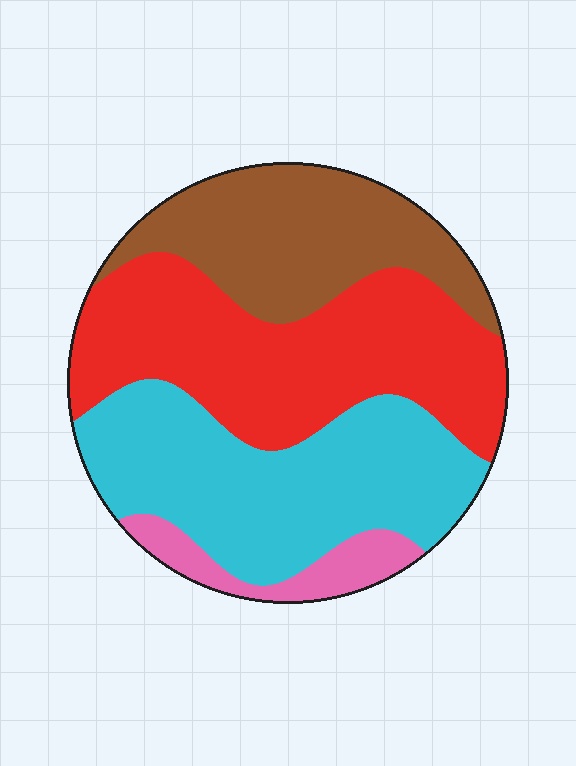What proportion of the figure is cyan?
Cyan takes up about one third (1/3) of the figure.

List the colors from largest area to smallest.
From largest to smallest: red, cyan, brown, pink.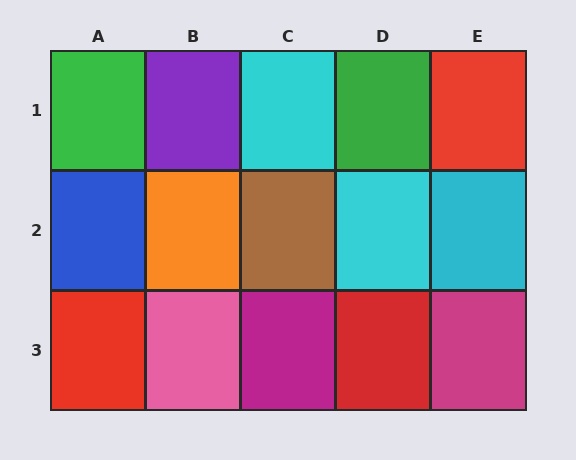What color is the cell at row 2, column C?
Brown.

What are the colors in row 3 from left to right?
Red, pink, magenta, red, magenta.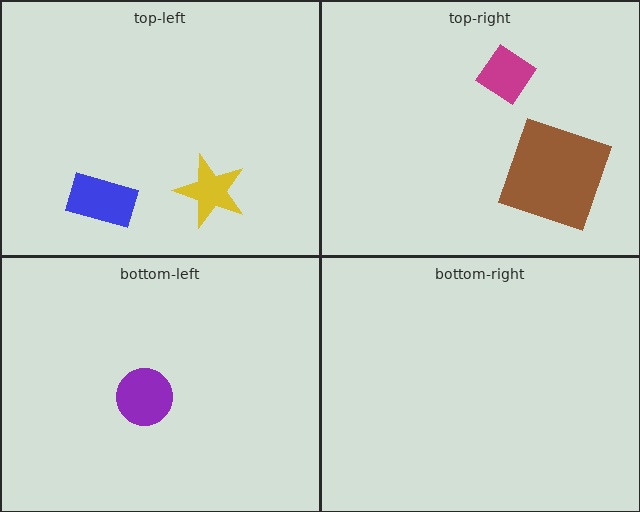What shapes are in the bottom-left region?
The purple circle.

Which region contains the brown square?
The top-right region.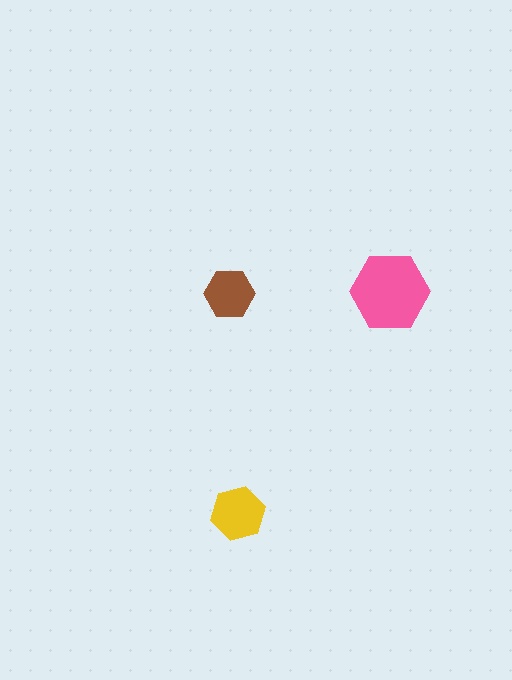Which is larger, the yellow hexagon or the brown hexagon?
The yellow one.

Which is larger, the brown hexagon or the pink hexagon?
The pink one.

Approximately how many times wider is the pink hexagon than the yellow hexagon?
About 1.5 times wider.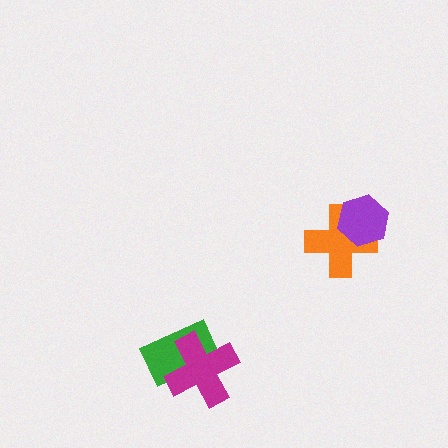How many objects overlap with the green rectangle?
1 object overlaps with the green rectangle.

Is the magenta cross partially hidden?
No, no other shape covers it.